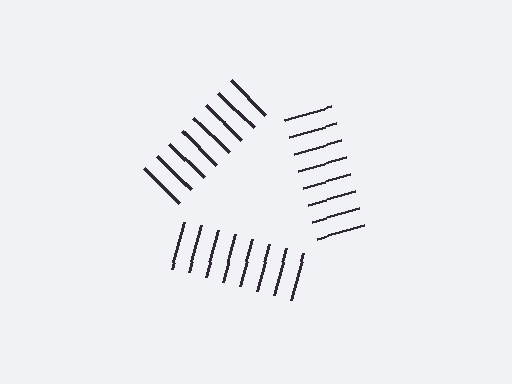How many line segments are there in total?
24 — 8 along each of the 3 edges.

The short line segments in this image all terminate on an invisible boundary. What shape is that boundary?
An illusory triangle — the line segments terminate on its edges but no continuous stroke is drawn.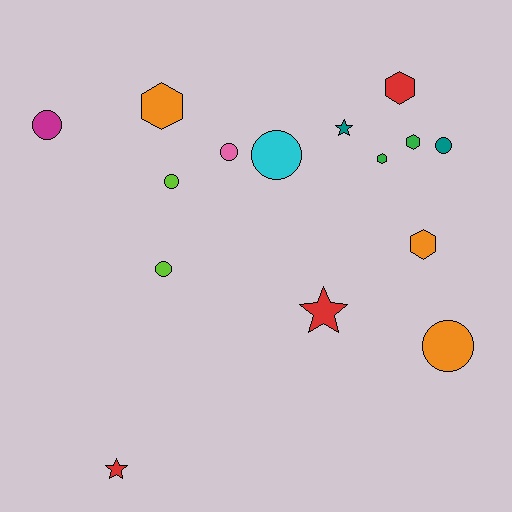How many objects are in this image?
There are 15 objects.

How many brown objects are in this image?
There are no brown objects.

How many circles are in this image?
There are 7 circles.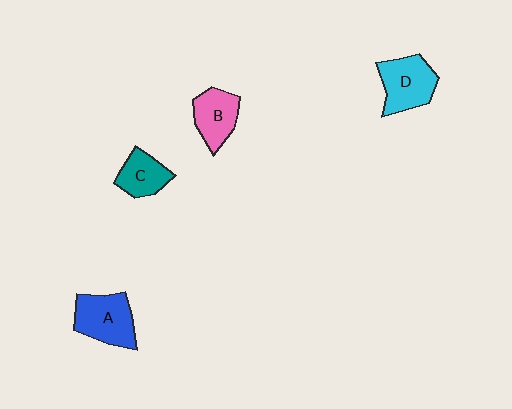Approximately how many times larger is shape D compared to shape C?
Approximately 1.4 times.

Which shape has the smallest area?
Shape C (teal).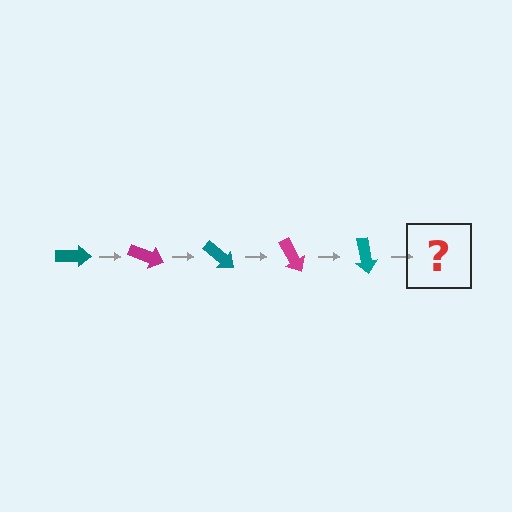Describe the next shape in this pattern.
It should be a magenta arrow, rotated 100 degrees from the start.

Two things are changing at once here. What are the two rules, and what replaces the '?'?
The two rules are that it rotates 20 degrees each step and the color cycles through teal and magenta. The '?' should be a magenta arrow, rotated 100 degrees from the start.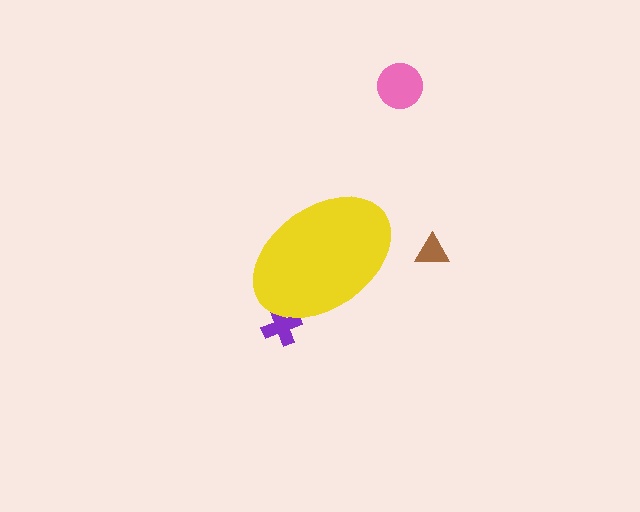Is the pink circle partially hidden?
No, the pink circle is fully visible.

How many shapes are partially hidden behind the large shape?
1 shape is partially hidden.